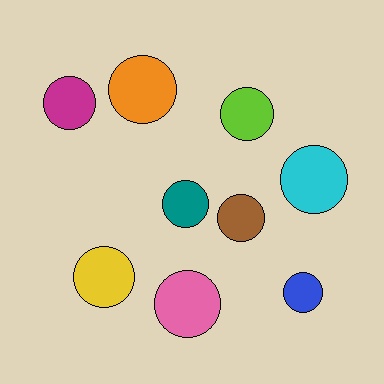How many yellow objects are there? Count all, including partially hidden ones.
There is 1 yellow object.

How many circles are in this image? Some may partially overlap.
There are 9 circles.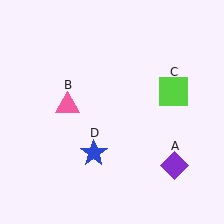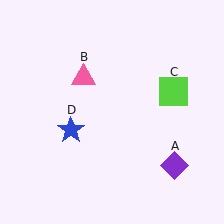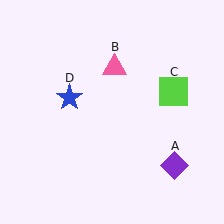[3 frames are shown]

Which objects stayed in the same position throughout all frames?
Purple diamond (object A) and lime square (object C) remained stationary.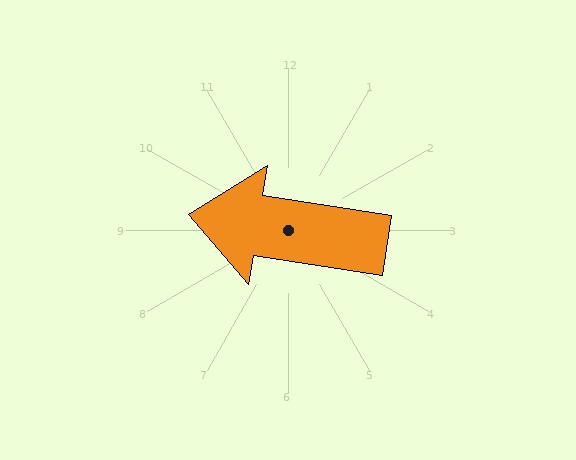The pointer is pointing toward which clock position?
Roughly 9 o'clock.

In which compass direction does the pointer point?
West.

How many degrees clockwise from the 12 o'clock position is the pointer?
Approximately 279 degrees.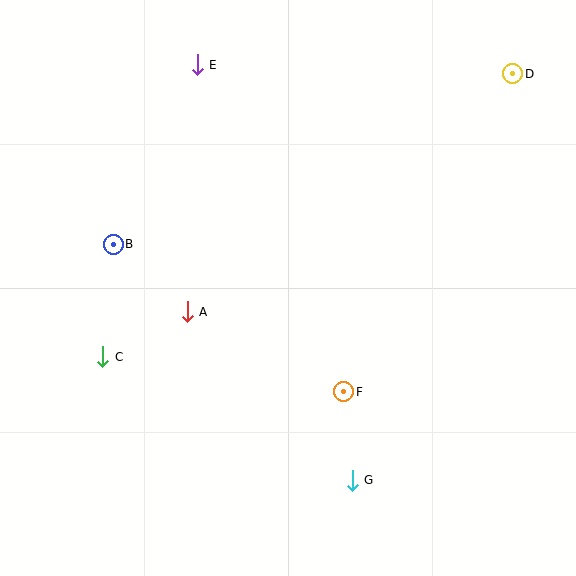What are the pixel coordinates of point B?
Point B is at (113, 244).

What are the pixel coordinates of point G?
Point G is at (352, 480).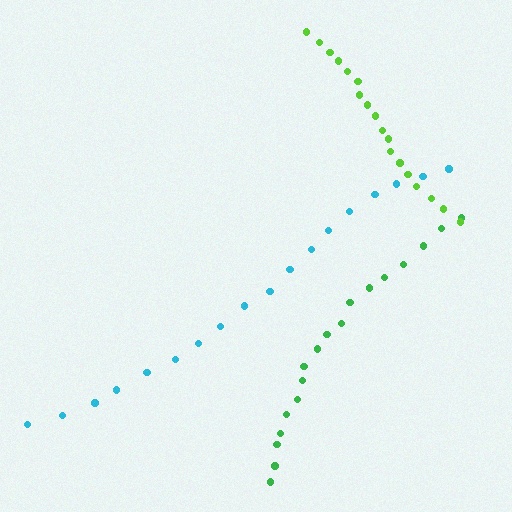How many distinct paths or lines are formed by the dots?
There are 3 distinct paths.